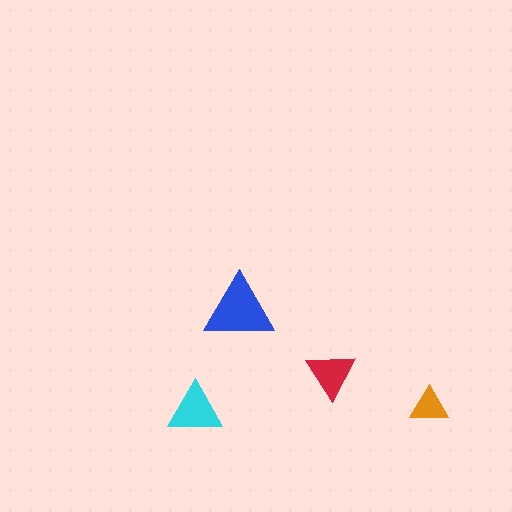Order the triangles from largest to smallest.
the blue one, the cyan one, the red one, the orange one.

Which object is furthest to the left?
The cyan triangle is leftmost.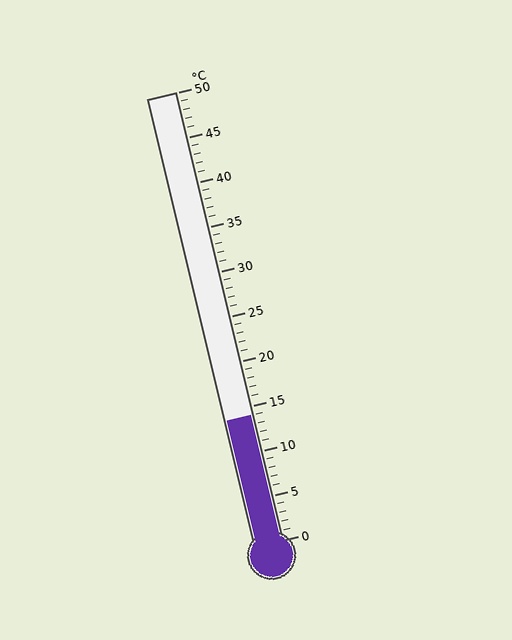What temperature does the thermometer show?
The thermometer shows approximately 14°C.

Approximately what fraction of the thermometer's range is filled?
The thermometer is filled to approximately 30% of its range.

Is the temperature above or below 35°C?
The temperature is below 35°C.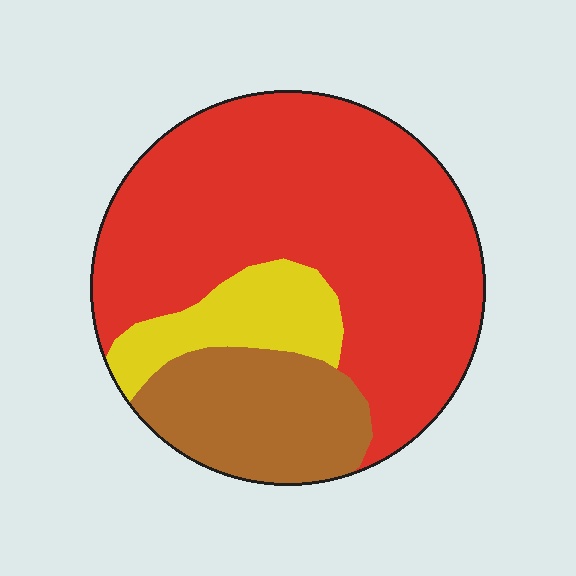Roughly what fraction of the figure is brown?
Brown takes up about one fifth (1/5) of the figure.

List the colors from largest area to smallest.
From largest to smallest: red, brown, yellow.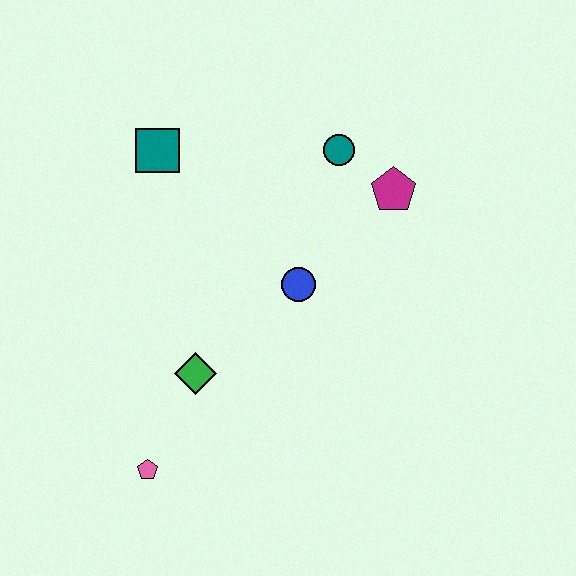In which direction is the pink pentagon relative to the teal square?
The pink pentagon is below the teal square.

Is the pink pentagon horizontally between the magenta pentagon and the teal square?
No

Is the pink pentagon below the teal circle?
Yes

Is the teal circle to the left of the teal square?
No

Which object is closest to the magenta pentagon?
The teal circle is closest to the magenta pentagon.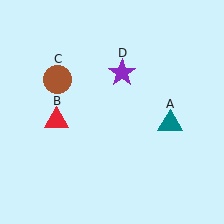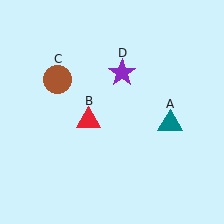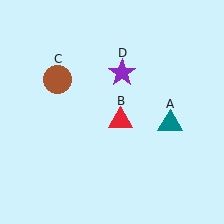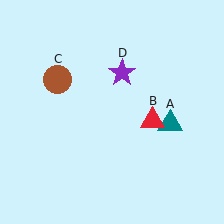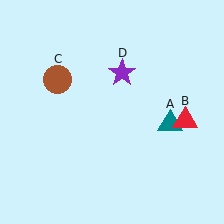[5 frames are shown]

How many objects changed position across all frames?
1 object changed position: red triangle (object B).